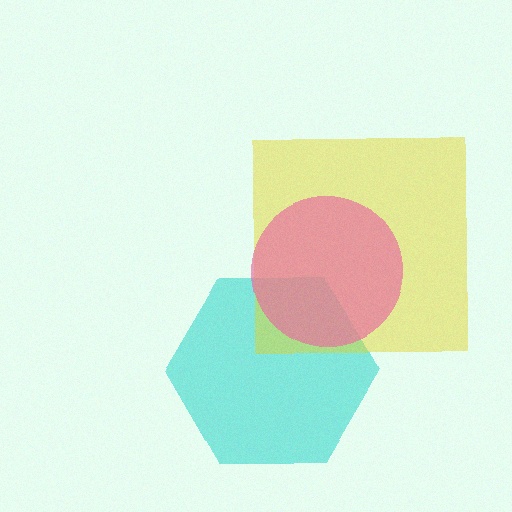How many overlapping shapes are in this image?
There are 3 overlapping shapes in the image.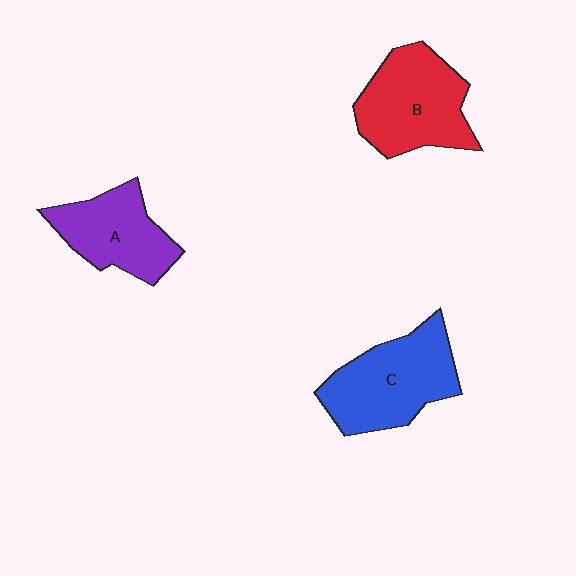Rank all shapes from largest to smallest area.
From largest to smallest: C (blue), B (red), A (purple).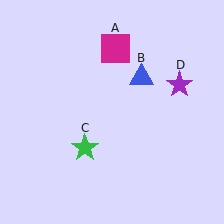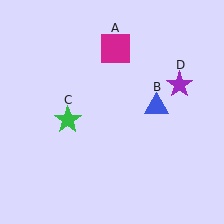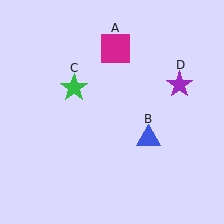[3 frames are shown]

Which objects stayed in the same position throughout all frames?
Magenta square (object A) and purple star (object D) remained stationary.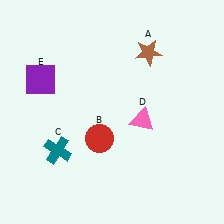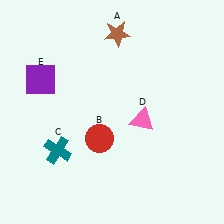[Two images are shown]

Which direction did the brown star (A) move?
The brown star (A) moved left.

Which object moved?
The brown star (A) moved left.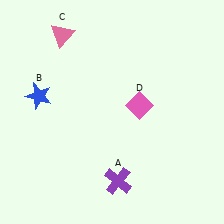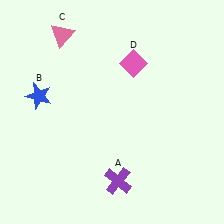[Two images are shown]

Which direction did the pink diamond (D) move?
The pink diamond (D) moved up.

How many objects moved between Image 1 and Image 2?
1 object moved between the two images.